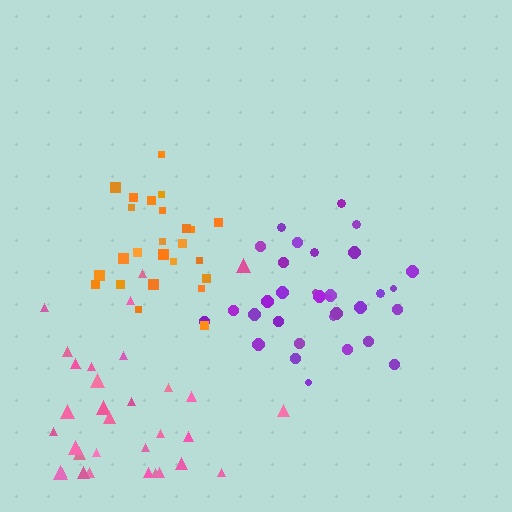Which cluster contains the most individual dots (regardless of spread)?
Purple (32).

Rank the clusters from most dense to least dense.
orange, purple, pink.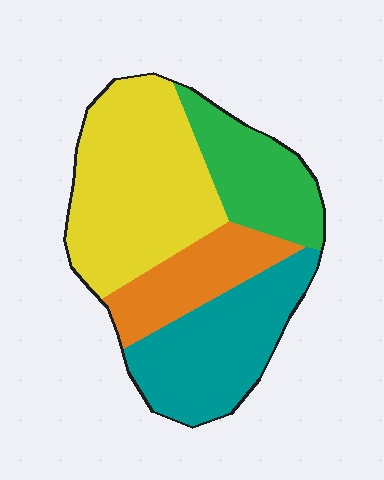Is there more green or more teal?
Teal.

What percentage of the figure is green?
Green covers about 20% of the figure.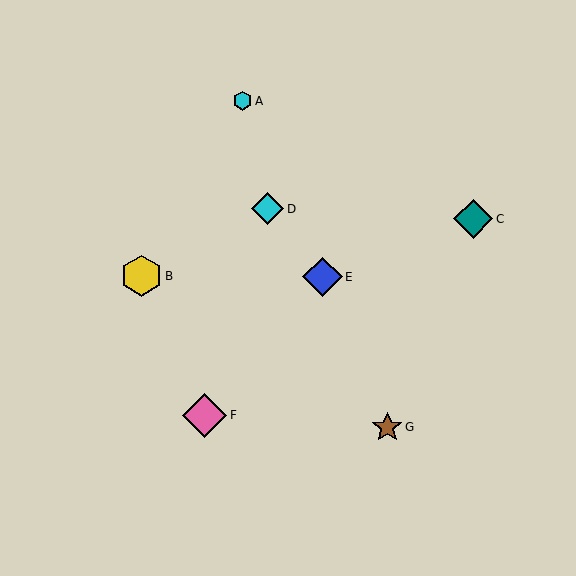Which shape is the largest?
The pink diamond (labeled F) is the largest.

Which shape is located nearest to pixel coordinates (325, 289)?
The blue diamond (labeled E) at (322, 277) is nearest to that location.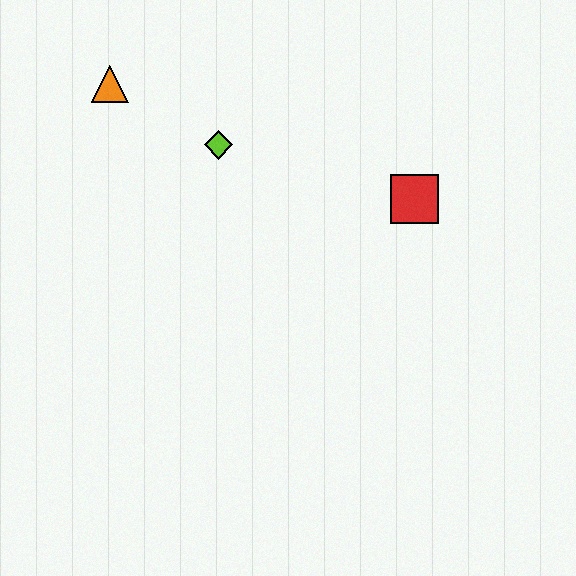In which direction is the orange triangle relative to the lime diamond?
The orange triangle is to the left of the lime diamond.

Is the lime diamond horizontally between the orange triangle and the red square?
Yes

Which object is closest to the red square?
The lime diamond is closest to the red square.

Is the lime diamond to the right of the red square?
No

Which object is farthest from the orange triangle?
The red square is farthest from the orange triangle.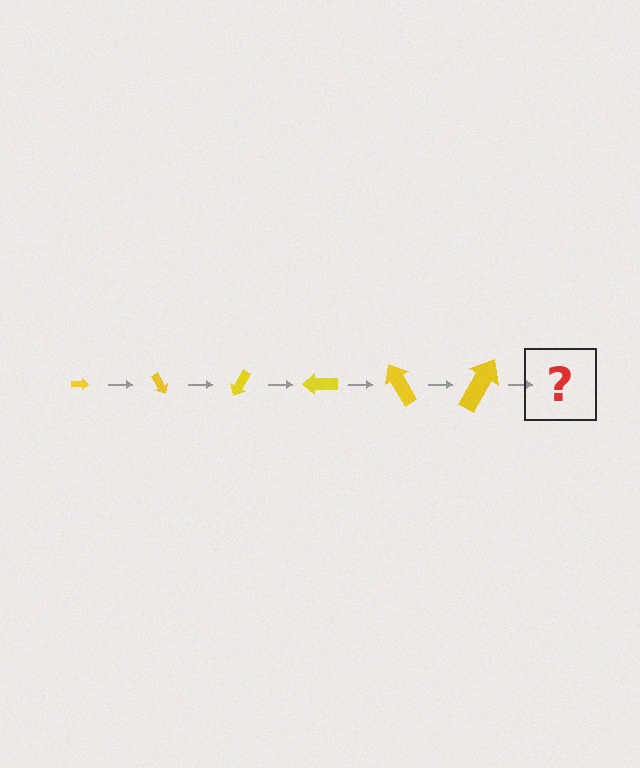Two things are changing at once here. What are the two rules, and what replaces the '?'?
The two rules are that the arrow grows larger each step and it rotates 60 degrees each step. The '?' should be an arrow, larger than the previous one and rotated 360 degrees from the start.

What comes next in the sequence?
The next element should be an arrow, larger than the previous one and rotated 360 degrees from the start.